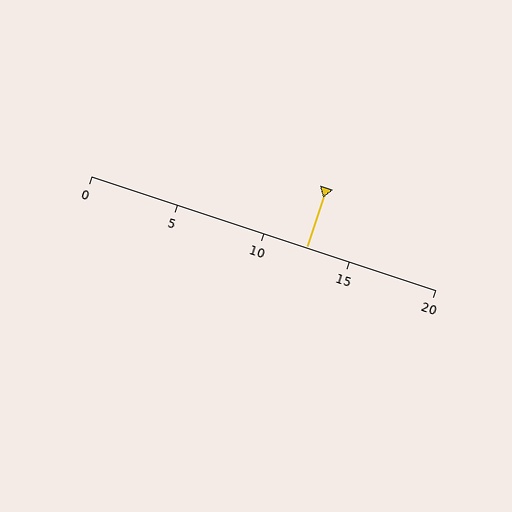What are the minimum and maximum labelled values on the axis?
The axis runs from 0 to 20.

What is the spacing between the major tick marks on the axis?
The major ticks are spaced 5 apart.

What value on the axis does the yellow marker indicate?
The marker indicates approximately 12.5.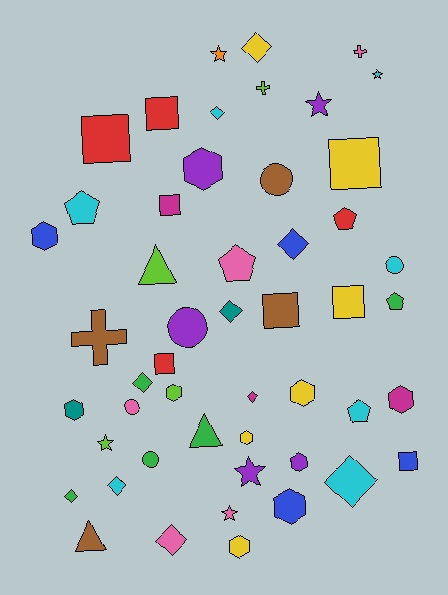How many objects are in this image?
There are 50 objects.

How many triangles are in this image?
There are 3 triangles.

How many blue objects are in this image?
There are 4 blue objects.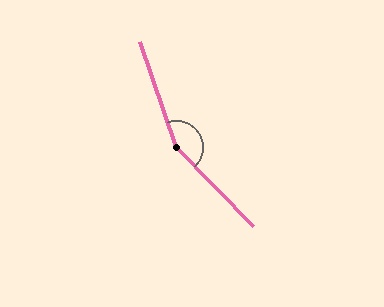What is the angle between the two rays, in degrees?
Approximately 155 degrees.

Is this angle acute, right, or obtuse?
It is obtuse.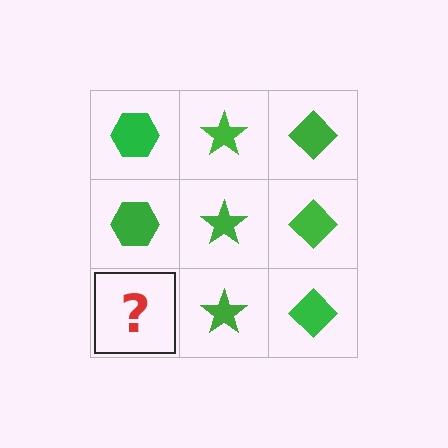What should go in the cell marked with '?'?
The missing cell should contain a green hexagon.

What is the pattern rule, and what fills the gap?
The rule is that each column has a consistent shape. The gap should be filled with a green hexagon.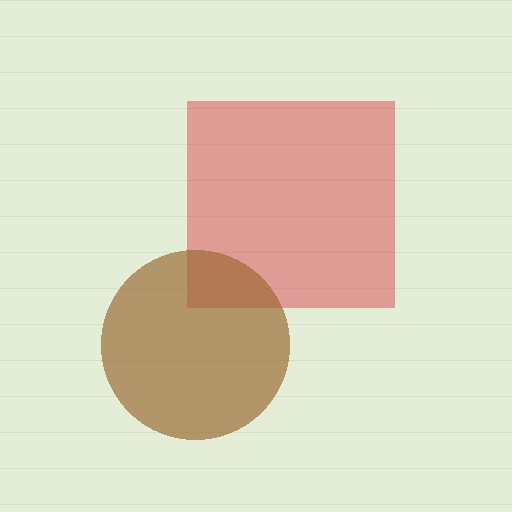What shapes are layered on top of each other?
The layered shapes are: a red square, a brown circle.